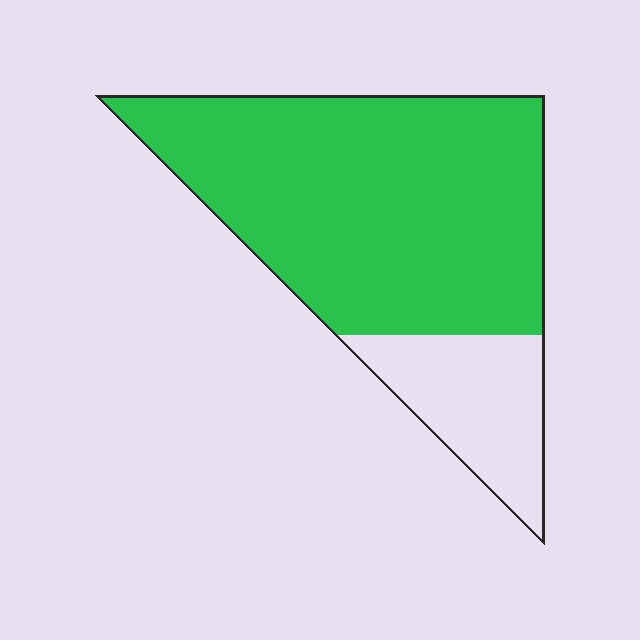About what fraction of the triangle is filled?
About four fifths (4/5).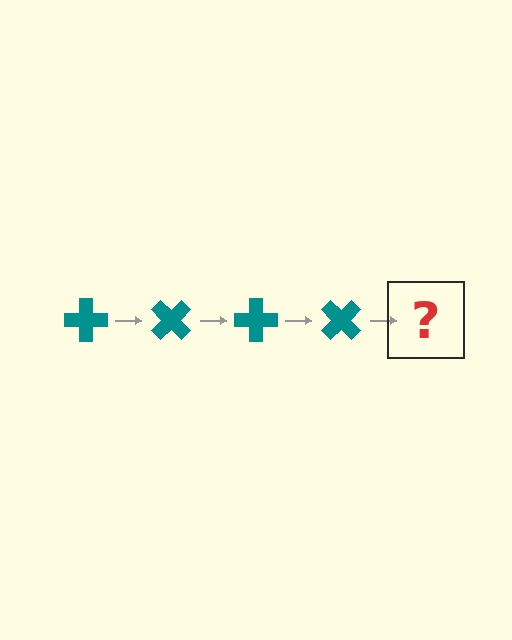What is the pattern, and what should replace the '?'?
The pattern is that the cross rotates 45 degrees each step. The '?' should be a teal cross rotated 180 degrees.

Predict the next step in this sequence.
The next step is a teal cross rotated 180 degrees.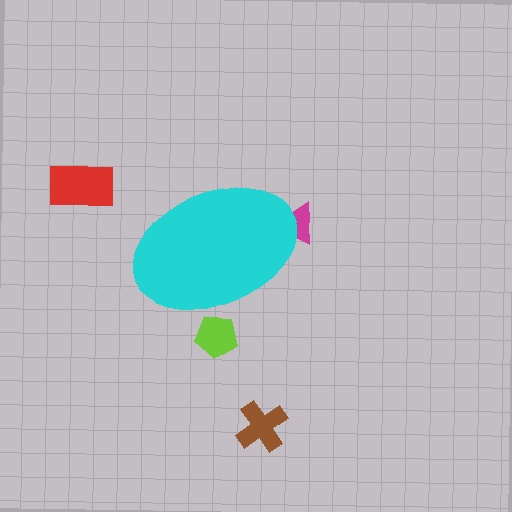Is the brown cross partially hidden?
No, the brown cross is fully visible.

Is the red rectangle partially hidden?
No, the red rectangle is fully visible.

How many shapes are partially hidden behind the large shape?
2 shapes are partially hidden.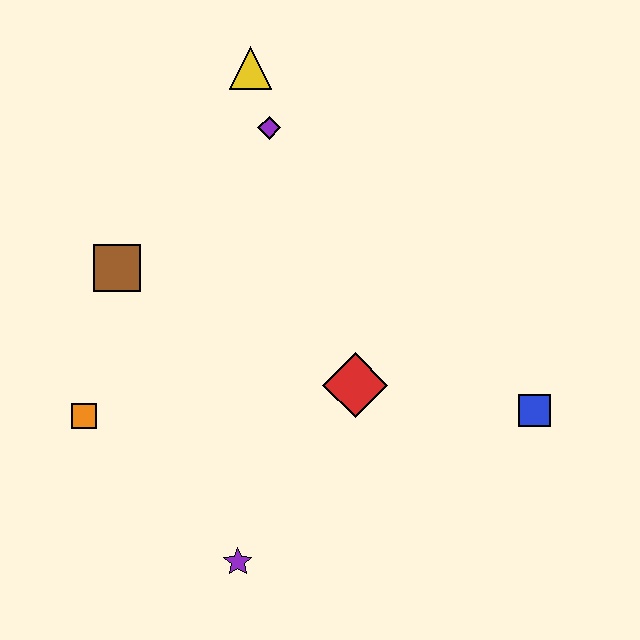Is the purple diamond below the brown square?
No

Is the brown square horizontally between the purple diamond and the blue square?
No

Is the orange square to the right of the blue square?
No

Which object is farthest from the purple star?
The yellow triangle is farthest from the purple star.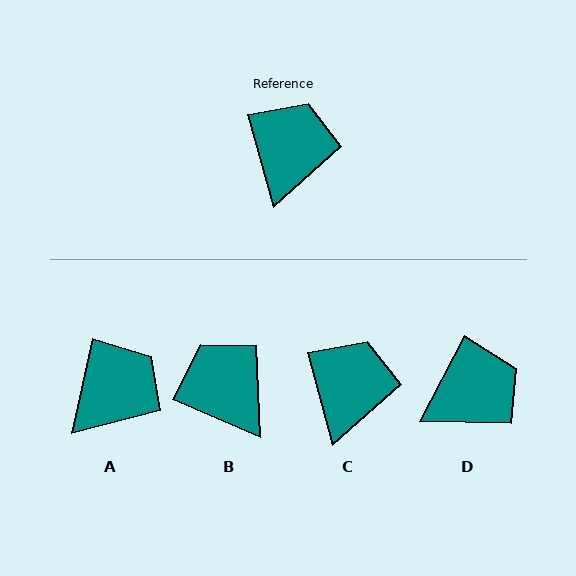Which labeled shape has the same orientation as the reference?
C.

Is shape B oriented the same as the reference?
No, it is off by about 51 degrees.